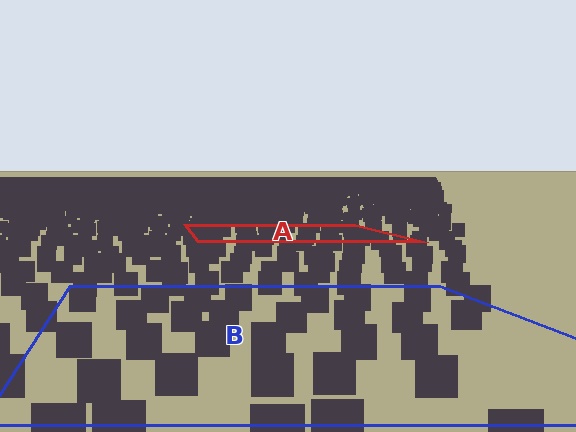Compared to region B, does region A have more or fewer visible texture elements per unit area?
Region A has more texture elements per unit area — they are packed more densely because it is farther away.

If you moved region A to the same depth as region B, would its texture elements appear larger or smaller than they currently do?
They would appear larger. At a closer depth, the same texture elements are projected at a bigger on-screen size.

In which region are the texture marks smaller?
The texture marks are smaller in region A, because it is farther away.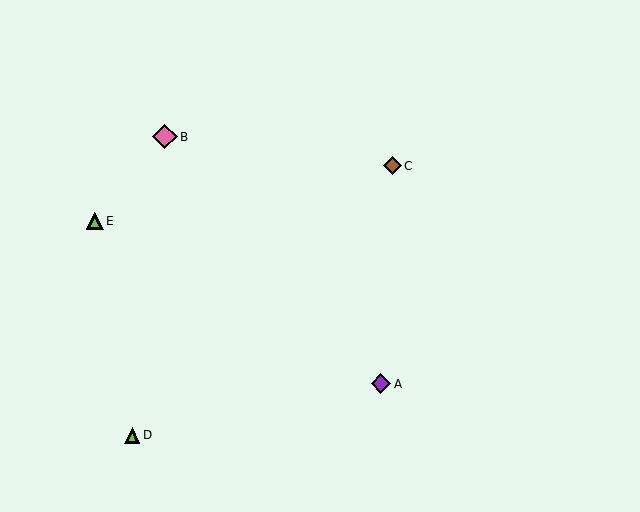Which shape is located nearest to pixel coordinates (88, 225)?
The lime triangle (labeled E) at (95, 221) is nearest to that location.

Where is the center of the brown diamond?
The center of the brown diamond is at (392, 166).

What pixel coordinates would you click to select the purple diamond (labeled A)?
Click at (381, 384) to select the purple diamond A.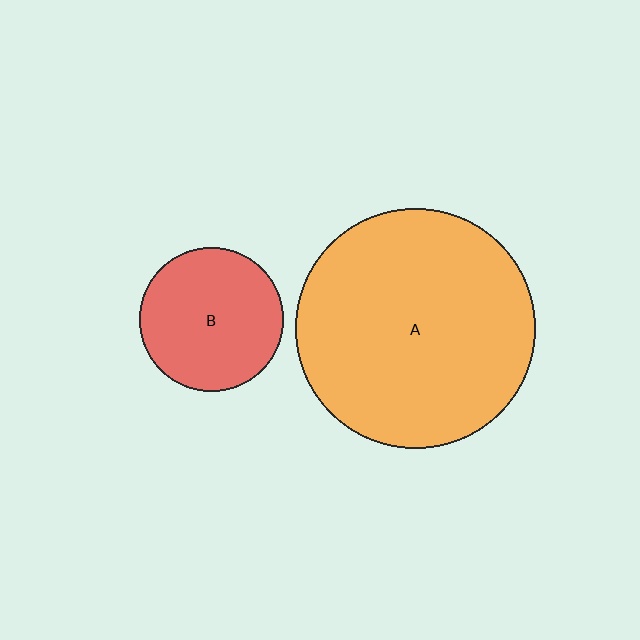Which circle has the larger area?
Circle A (orange).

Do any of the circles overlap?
No, none of the circles overlap.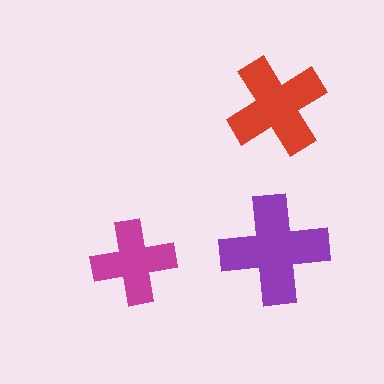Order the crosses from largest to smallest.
the purple one, the red one, the magenta one.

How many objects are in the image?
There are 3 objects in the image.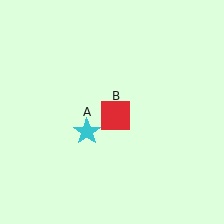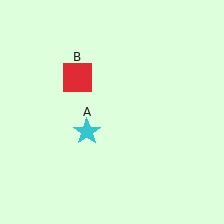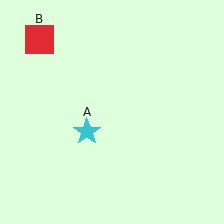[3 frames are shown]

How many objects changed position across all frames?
1 object changed position: red square (object B).